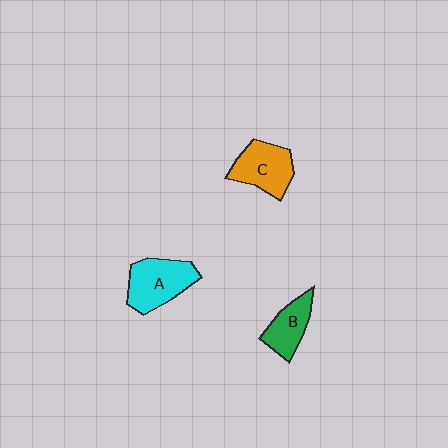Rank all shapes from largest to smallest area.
From largest to smallest: A (cyan), C (orange), B (green).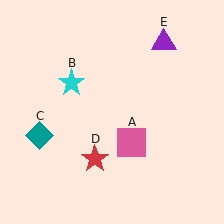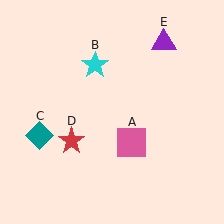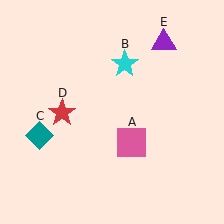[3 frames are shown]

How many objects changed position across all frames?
2 objects changed position: cyan star (object B), red star (object D).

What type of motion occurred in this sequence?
The cyan star (object B), red star (object D) rotated clockwise around the center of the scene.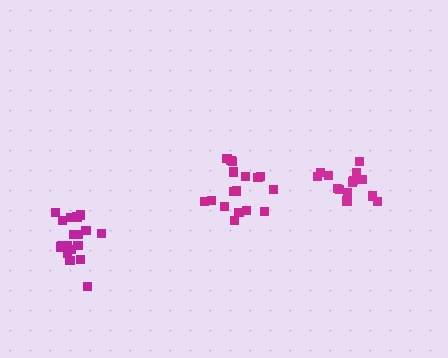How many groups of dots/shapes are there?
There are 3 groups.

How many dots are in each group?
Group 1: 18 dots, Group 2: 14 dots, Group 3: 18 dots (50 total).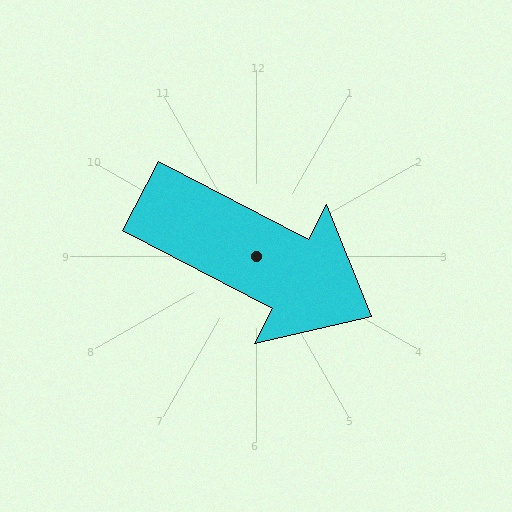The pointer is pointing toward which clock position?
Roughly 4 o'clock.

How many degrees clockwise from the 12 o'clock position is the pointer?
Approximately 118 degrees.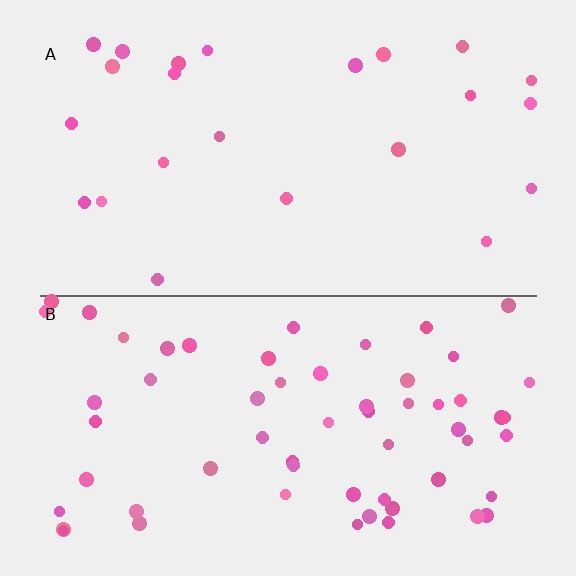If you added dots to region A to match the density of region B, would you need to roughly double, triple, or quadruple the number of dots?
Approximately triple.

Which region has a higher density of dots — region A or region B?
B (the bottom).